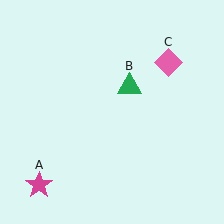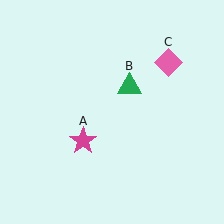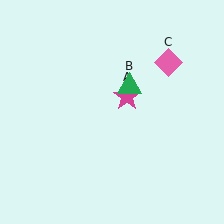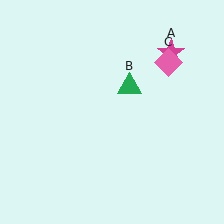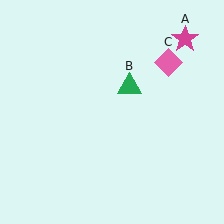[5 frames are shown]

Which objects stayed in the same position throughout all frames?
Green triangle (object B) and pink diamond (object C) remained stationary.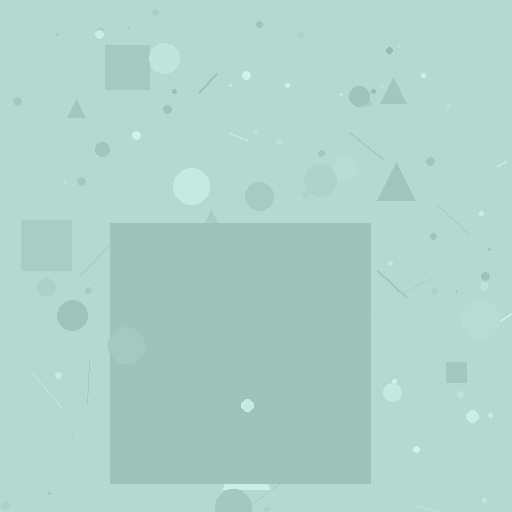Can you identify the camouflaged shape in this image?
The camouflaged shape is a square.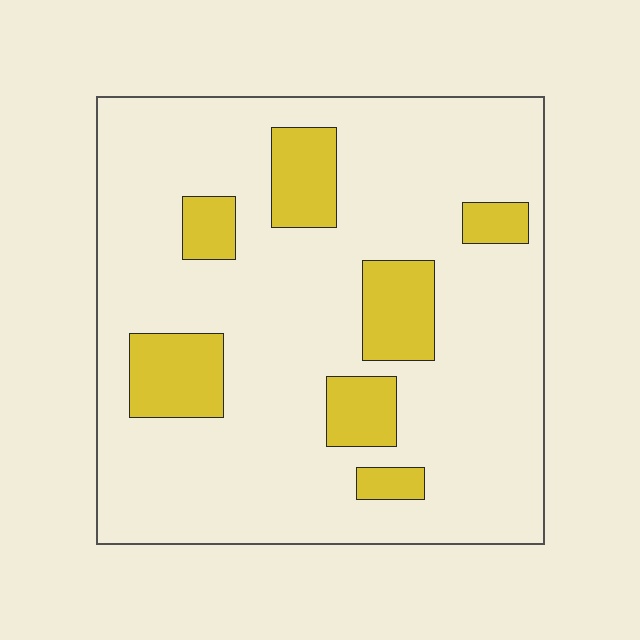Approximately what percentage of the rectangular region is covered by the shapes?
Approximately 20%.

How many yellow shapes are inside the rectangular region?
7.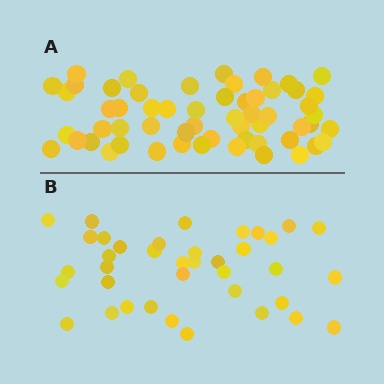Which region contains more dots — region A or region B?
Region A (the top region) has more dots.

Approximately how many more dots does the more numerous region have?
Region A has approximately 20 more dots than region B.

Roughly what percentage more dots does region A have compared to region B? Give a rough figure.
About 50% more.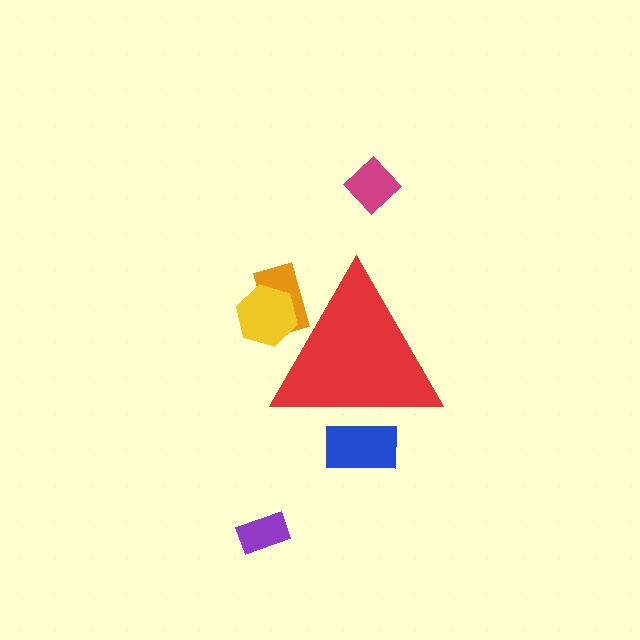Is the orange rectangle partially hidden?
Yes, the orange rectangle is partially hidden behind the red triangle.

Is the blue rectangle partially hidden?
Yes, the blue rectangle is partially hidden behind the red triangle.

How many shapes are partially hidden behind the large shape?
3 shapes are partially hidden.